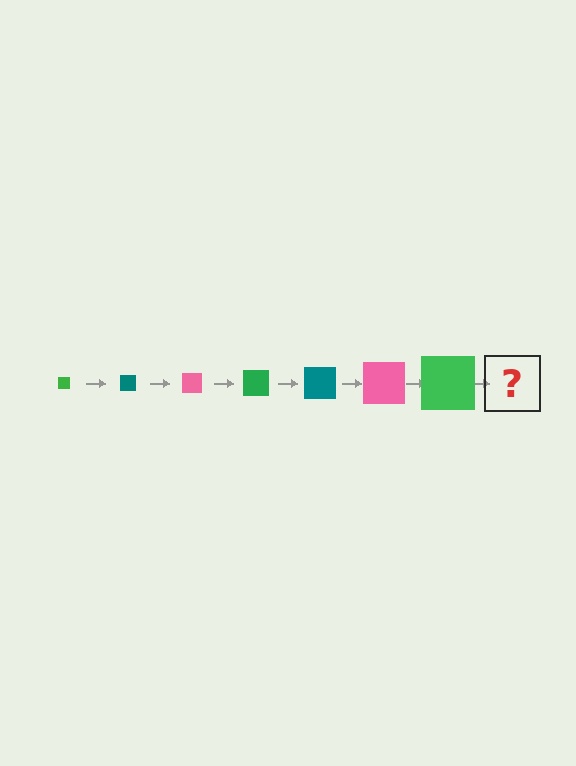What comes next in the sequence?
The next element should be a teal square, larger than the previous one.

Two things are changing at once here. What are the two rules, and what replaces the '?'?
The two rules are that the square grows larger each step and the color cycles through green, teal, and pink. The '?' should be a teal square, larger than the previous one.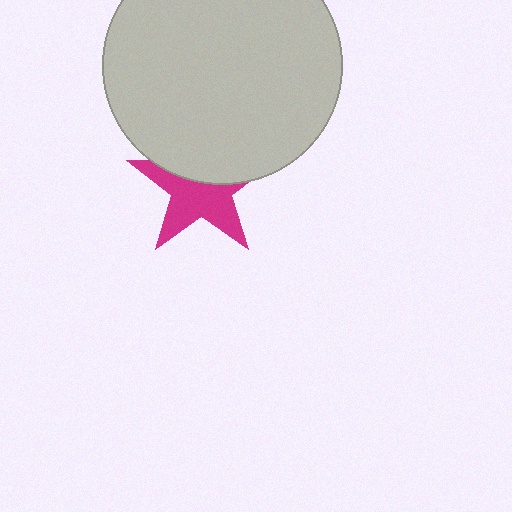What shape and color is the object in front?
The object in front is a light gray circle.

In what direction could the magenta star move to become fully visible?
The magenta star could move down. That would shift it out from behind the light gray circle entirely.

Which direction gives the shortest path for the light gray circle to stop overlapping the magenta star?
Moving up gives the shortest separation.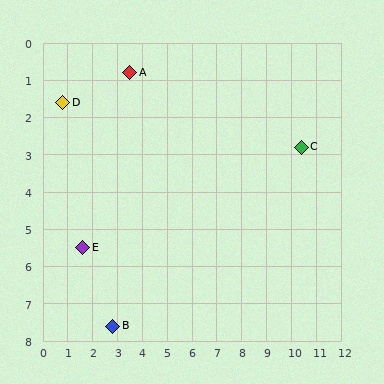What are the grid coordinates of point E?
Point E is at approximately (1.6, 5.5).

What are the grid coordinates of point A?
Point A is at approximately (3.5, 0.8).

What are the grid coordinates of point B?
Point B is at approximately (2.8, 7.6).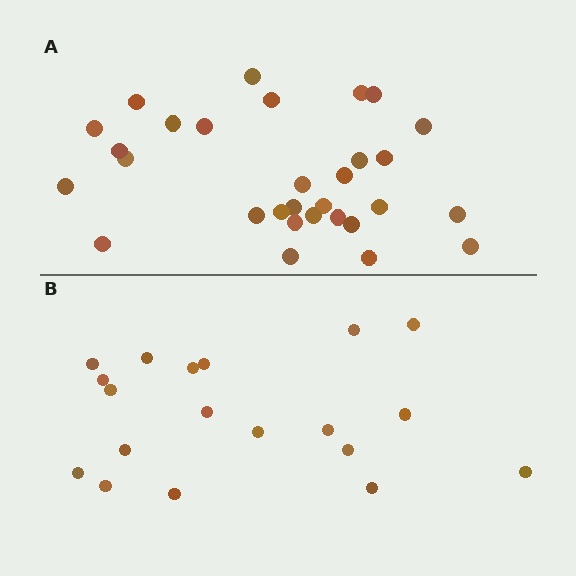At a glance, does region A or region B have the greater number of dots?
Region A (the top region) has more dots.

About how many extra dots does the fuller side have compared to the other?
Region A has roughly 12 or so more dots than region B.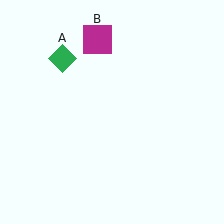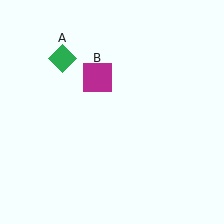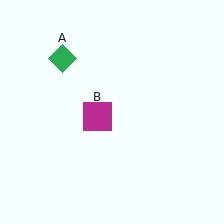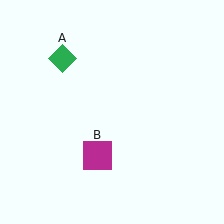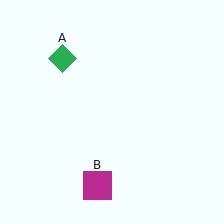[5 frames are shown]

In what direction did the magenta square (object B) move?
The magenta square (object B) moved down.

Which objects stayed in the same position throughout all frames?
Green diamond (object A) remained stationary.